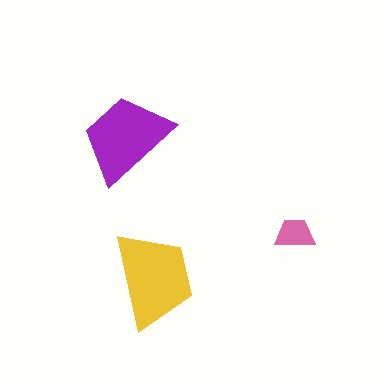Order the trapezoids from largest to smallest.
the yellow one, the purple one, the pink one.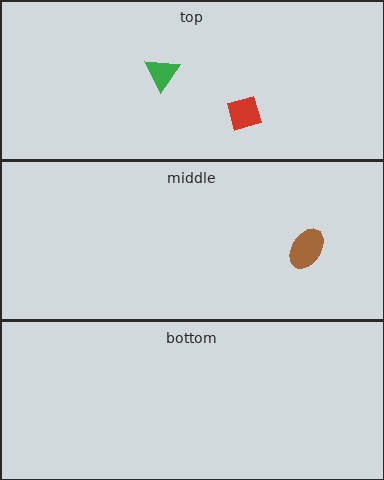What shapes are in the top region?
The green triangle, the red diamond.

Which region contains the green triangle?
The top region.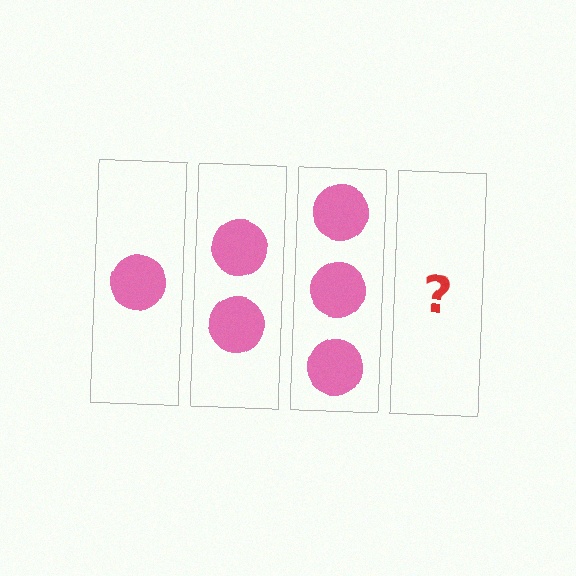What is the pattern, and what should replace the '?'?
The pattern is that each step adds one more circle. The '?' should be 4 circles.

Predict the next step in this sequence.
The next step is 4 circles.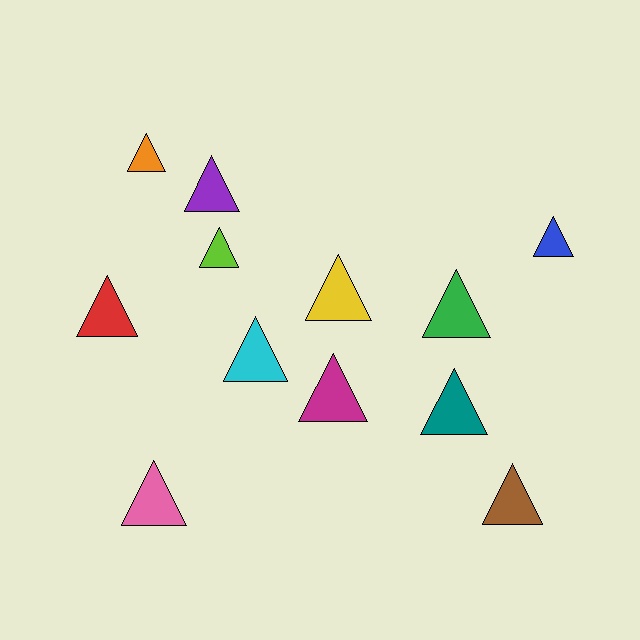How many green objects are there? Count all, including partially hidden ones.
There is 1 green object.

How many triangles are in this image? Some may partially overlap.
There are 12 triangles.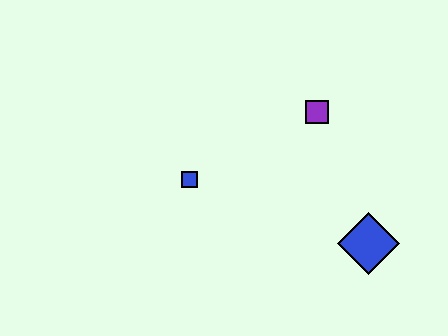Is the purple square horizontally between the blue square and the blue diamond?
Yes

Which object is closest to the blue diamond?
The purple square is closest to the blue diamond.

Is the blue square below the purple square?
Yes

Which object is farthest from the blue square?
The blue diamond is farthest from the blue square.